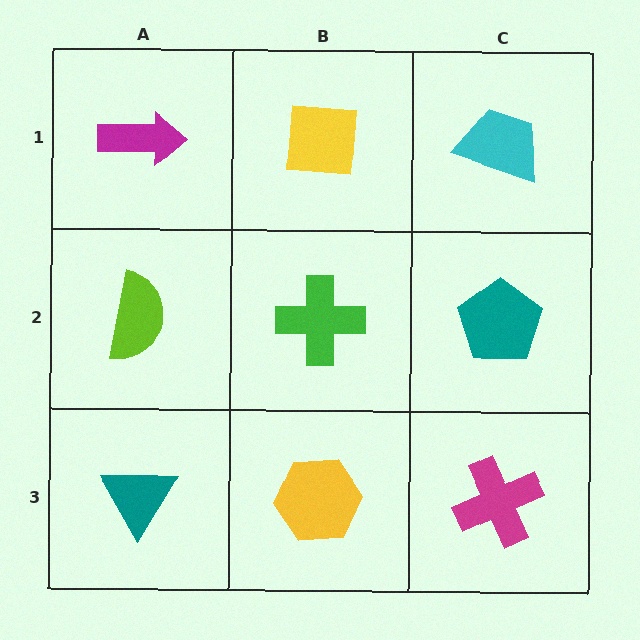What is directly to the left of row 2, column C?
A green cross.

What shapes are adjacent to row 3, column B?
A green cross (row 2, column B), a teal triangle (row 3, column A), a magenta cross (row 3, column C).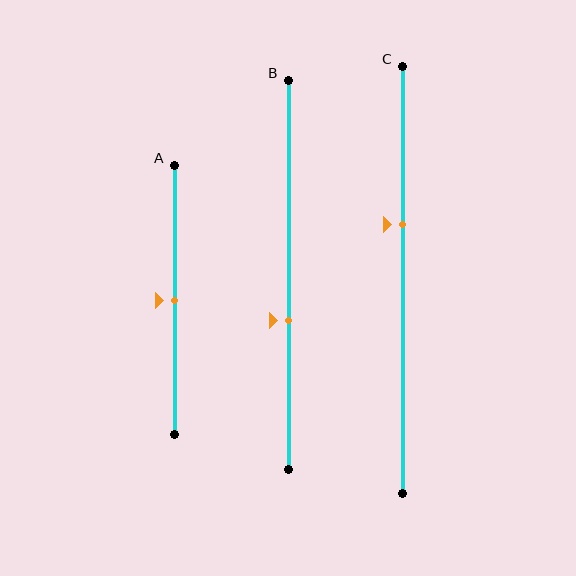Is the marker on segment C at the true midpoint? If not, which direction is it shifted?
No, the marker on segment C is shifted upward by about 13% of the segment length.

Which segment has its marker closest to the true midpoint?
Segment A has its marker closest to the true midpoint.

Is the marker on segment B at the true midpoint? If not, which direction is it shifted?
No, the marker on segment B is shifted downward by about 12% of the segment length.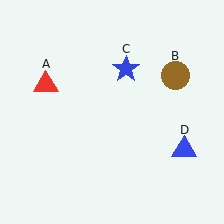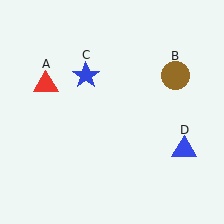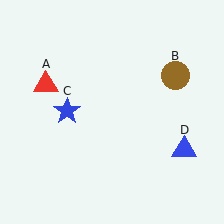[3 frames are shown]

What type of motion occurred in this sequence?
The blue star (object C) rotated counterclockwise around the center of the scene.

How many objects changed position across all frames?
1 object changed position: blue star (object C).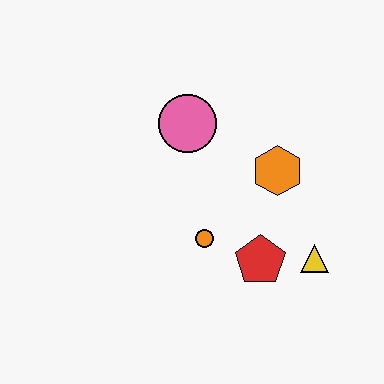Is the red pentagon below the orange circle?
Yes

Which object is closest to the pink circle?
The orange hexagon is closest to the pink circle.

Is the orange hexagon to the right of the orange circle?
Yes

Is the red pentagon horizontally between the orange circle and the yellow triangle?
Yes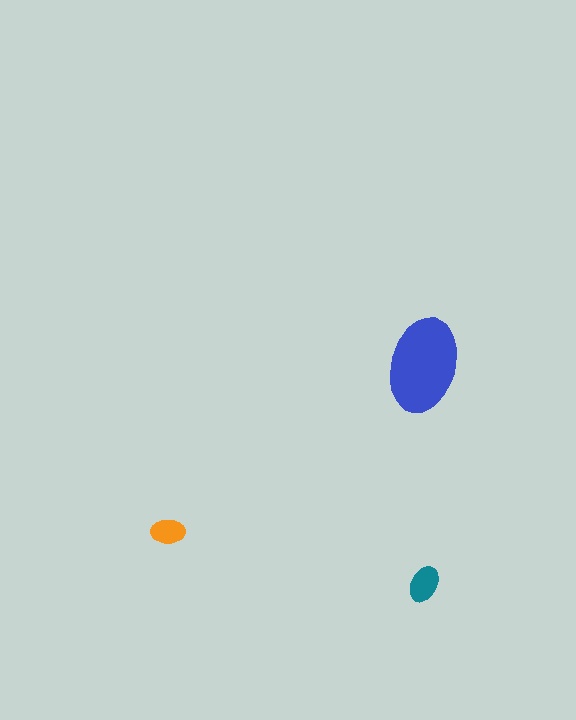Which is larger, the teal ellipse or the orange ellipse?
The teal one.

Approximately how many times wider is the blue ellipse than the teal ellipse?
About 2.5 times wider.